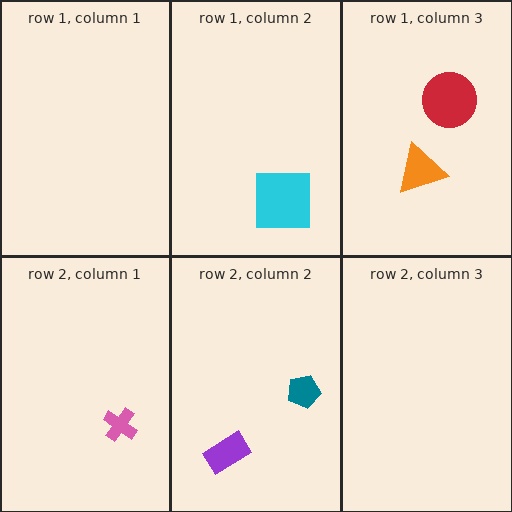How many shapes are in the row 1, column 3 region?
2.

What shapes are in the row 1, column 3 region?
The red circle, the orange triangle.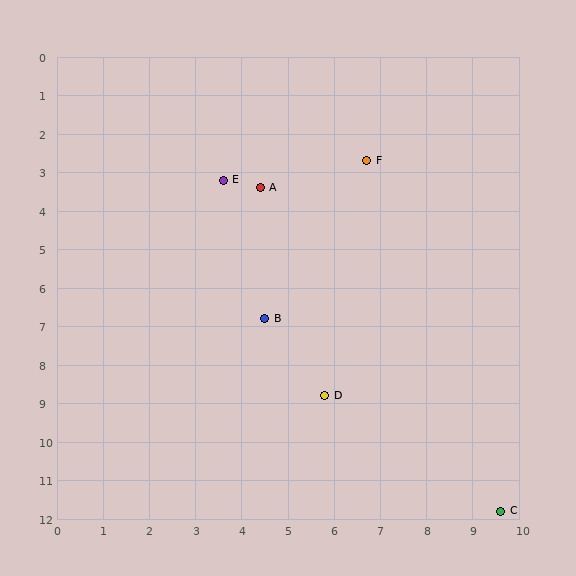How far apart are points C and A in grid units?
Points C and A are about 9.9 grid units apart.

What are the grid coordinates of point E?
Point E is at approximately (3.6, 3.2).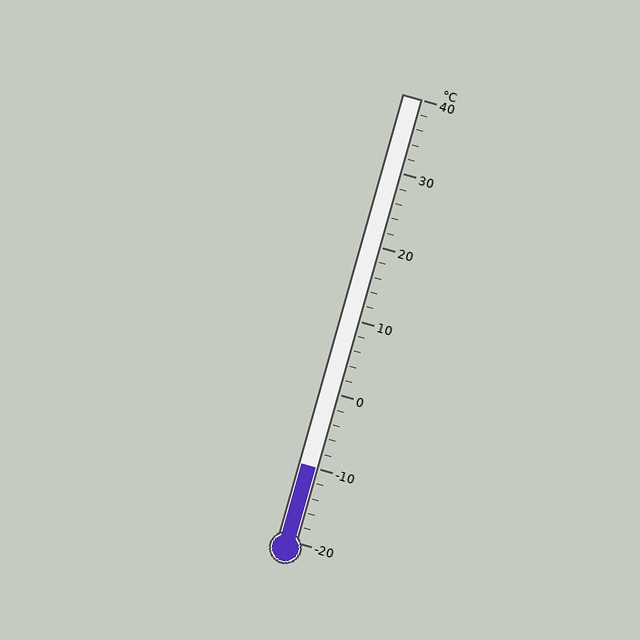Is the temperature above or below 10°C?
The temperature is below 10°C.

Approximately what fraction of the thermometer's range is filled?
The thermometer is filled to approximately 15% of its range.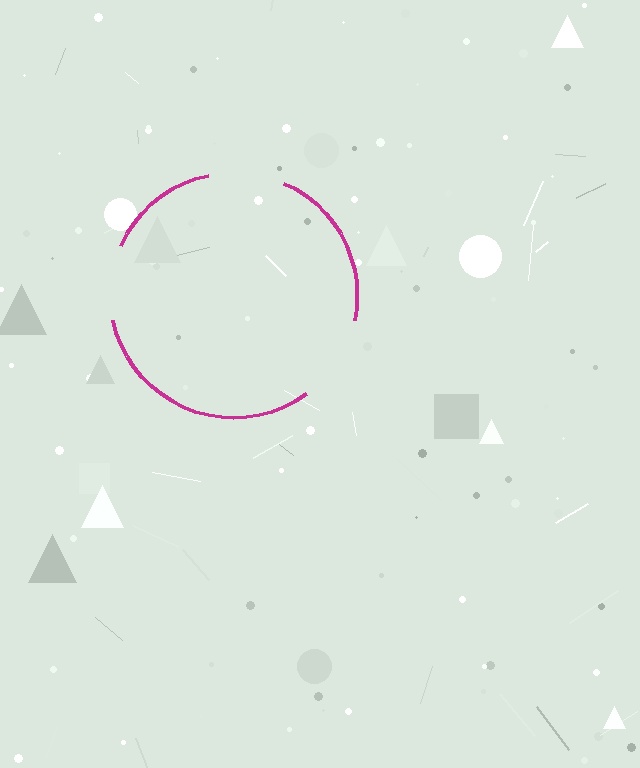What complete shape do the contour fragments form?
The contour fragments form a circle.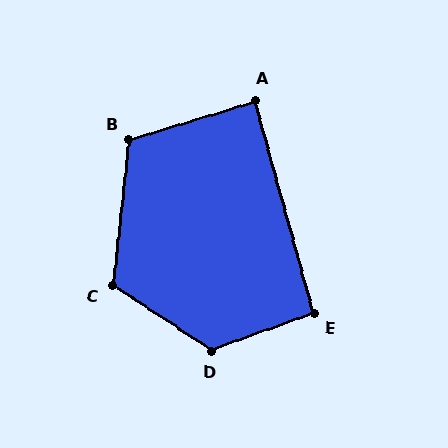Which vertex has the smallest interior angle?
A, at approximately 88 degrees.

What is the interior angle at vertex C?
Approximately 117 degrees (obtuse).